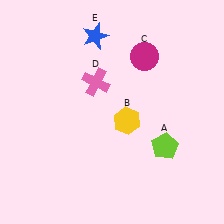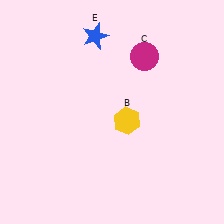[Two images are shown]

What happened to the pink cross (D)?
The pink cross (D) was removed in Image 2. It was in the top-left area of Image 1.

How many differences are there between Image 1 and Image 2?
There are 2 differences between the two images.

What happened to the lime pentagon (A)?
The lime pentagon (A) was removed in Image 2. It was in the bottom-right area of Image 1.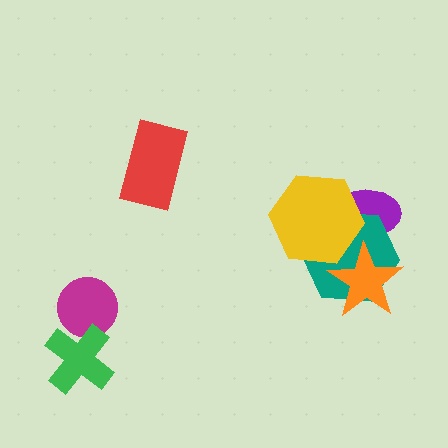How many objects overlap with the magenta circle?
1 object overlaps with the magenta circle.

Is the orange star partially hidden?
Yes, it is partially covered by another shape.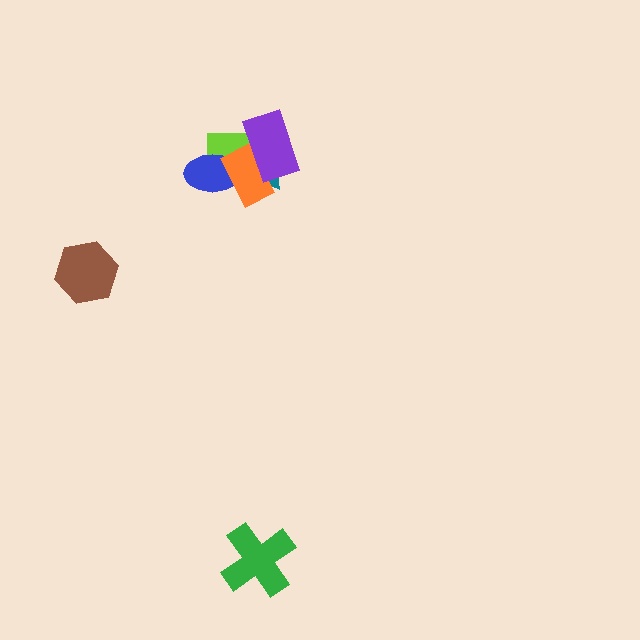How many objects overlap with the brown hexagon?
0 objects overlap with the brown hexagon.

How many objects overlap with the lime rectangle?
4 objects overlap with the lime rectangle.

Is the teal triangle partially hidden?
Yes, it is partially covered by another shape.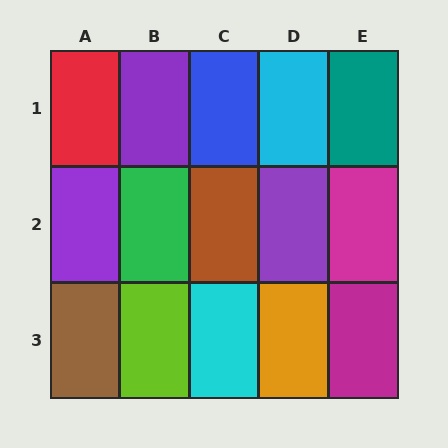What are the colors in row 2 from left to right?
Purple, green, brown, purple, magenta.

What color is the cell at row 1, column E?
Teal.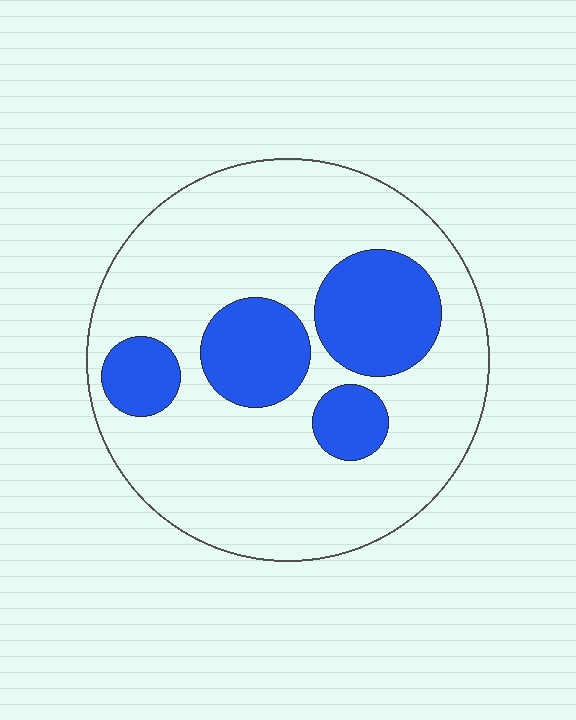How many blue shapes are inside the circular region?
4.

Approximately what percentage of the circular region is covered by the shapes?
Approximately 25%.